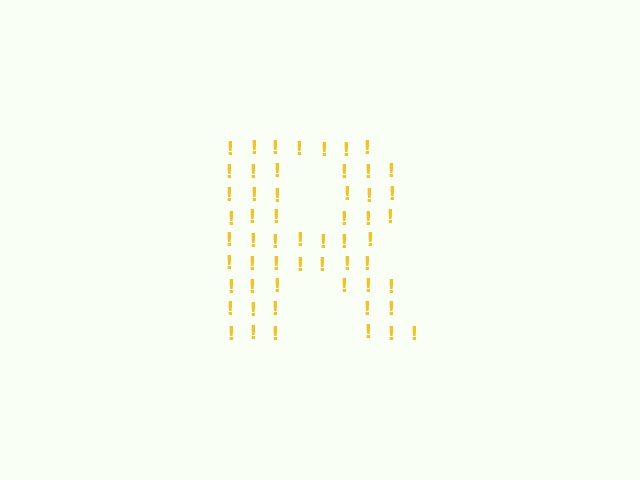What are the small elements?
The small elements are exclamation marks.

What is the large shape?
The large shape is the letter R.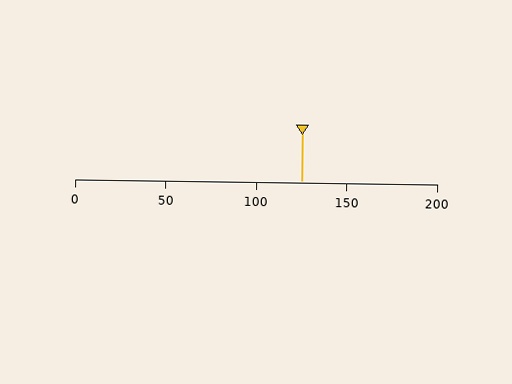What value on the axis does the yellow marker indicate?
The marker indicates approximately 125.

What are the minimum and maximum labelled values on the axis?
The axis runs from 0 to 200.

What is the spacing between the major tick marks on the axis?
The major ticks are spaced 50 apart.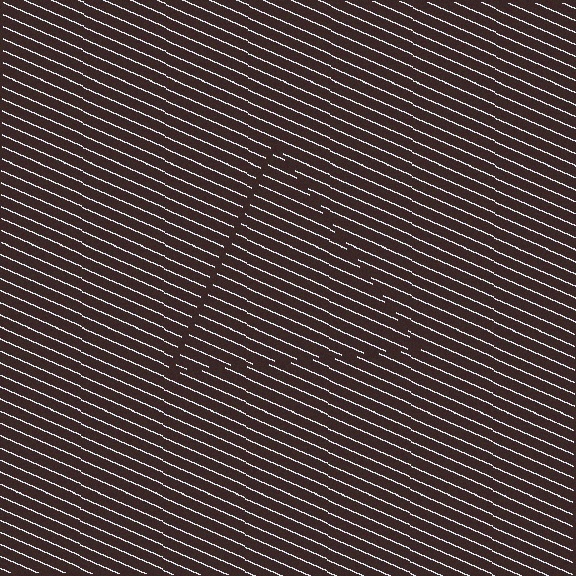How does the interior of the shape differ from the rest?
The interior of the shape contains the same grating, shifted by half a period — the contour is defined by the phase discontinuity where line-ends from the inner and outer gratings abut.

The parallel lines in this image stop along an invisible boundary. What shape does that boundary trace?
An illusory triangle. The interior of the shape contains the same grating, shifted by half a period — the contour is defined by the phase discontinuity where line-ends from the inner and outer gratings abut.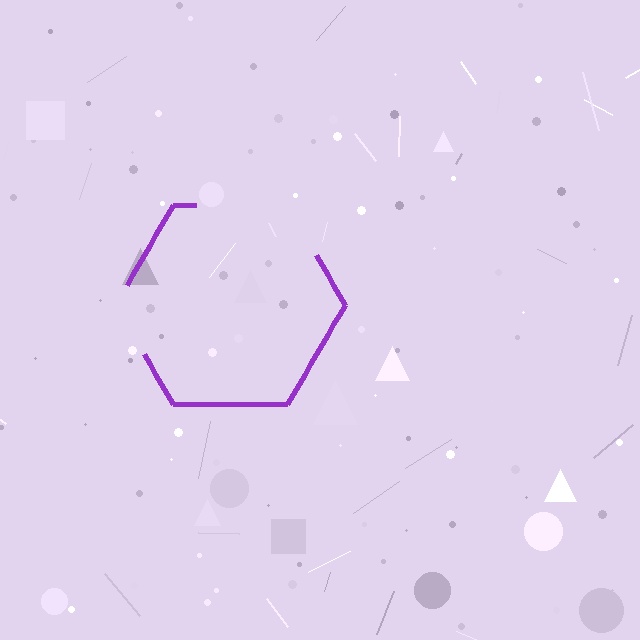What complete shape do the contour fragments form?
The contour fragments form a hexagon.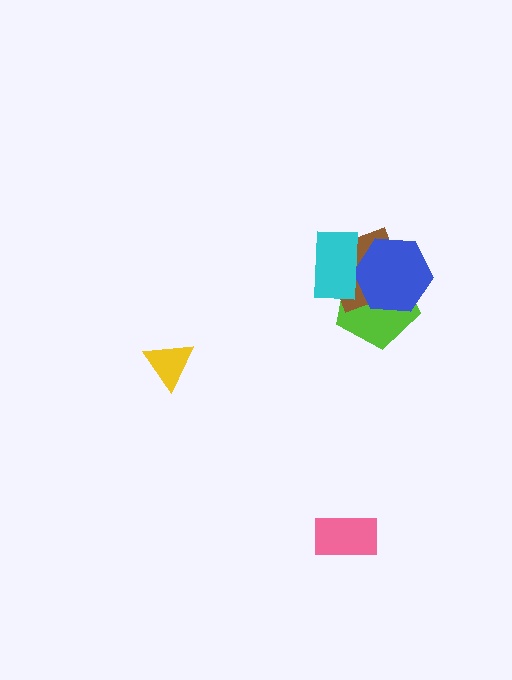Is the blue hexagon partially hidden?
Yes, it is partially covered by another shape.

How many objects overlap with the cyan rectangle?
3 objects overlap with the cyan rectangle.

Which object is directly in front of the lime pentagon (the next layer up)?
The brown square is directly in front of the lime pentagon.